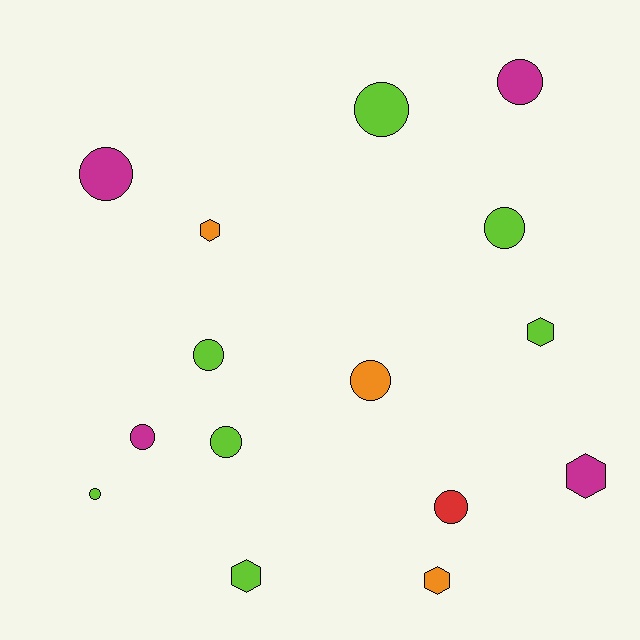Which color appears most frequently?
Lime, with 7 objects.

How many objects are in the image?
There are 15 objects.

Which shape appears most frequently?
Circle, with 10 objects.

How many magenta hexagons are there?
There is 1 magenta hexagon.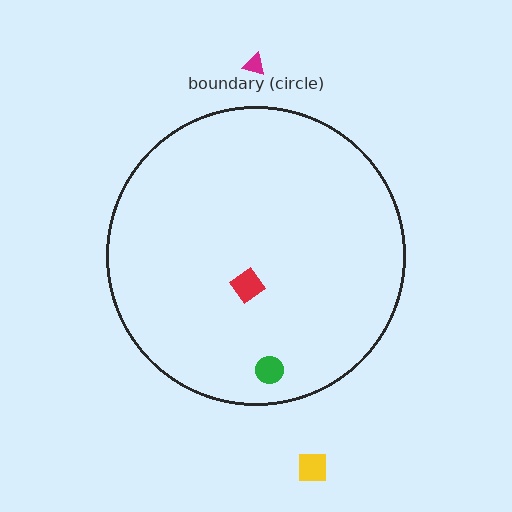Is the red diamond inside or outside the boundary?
Inside.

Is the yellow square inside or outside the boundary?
Outside.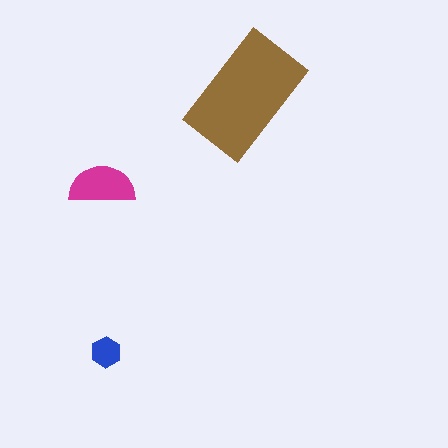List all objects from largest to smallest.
The brown rectangle, the magenta semicircle, the blue hexagon.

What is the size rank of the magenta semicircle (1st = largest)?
2nd.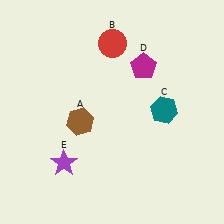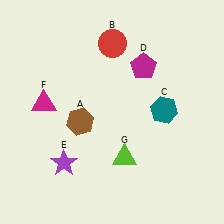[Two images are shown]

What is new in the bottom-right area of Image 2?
A lime triangle (G) was added in the bottom-right area of Image 2.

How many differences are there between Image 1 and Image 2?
There are 2 differences between the two images.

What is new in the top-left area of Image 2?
A magenta triangle (F) was added in the top-left area of Image 2.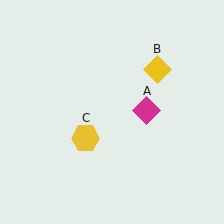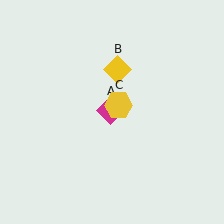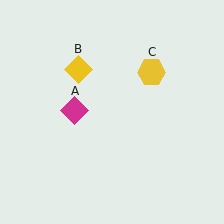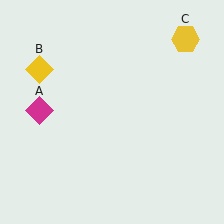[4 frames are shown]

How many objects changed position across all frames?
3 objects changed position: magenta diamond (object A), yellow diamond (object B), yellow hexagon (object C).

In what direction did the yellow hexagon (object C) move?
The yellow hexagon (object C) moved up and to the right.